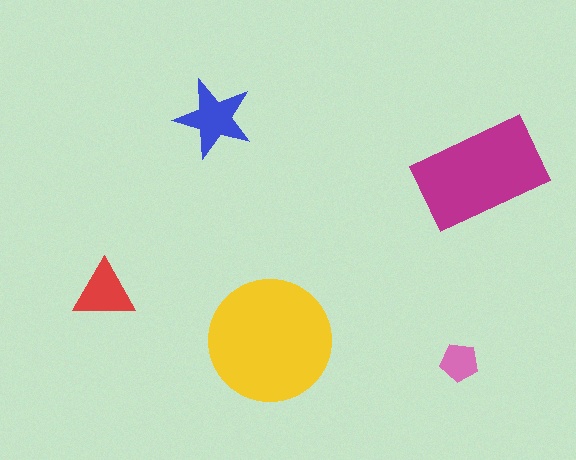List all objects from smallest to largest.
The pink pentagon, the red triangle, the blue star, the magenta rectangle, the yellow circle.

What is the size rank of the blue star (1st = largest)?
3rd.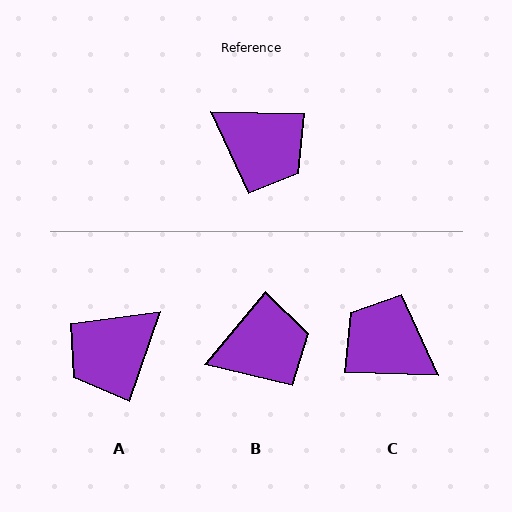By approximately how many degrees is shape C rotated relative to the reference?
Approximately 179 degrees counter-clockwise.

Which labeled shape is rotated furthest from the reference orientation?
C, about 179 degrees away.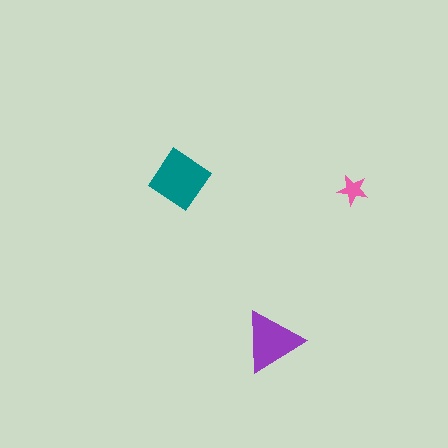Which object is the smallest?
The pink star.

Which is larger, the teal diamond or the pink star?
The teal diamond.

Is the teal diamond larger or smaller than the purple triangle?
Larger.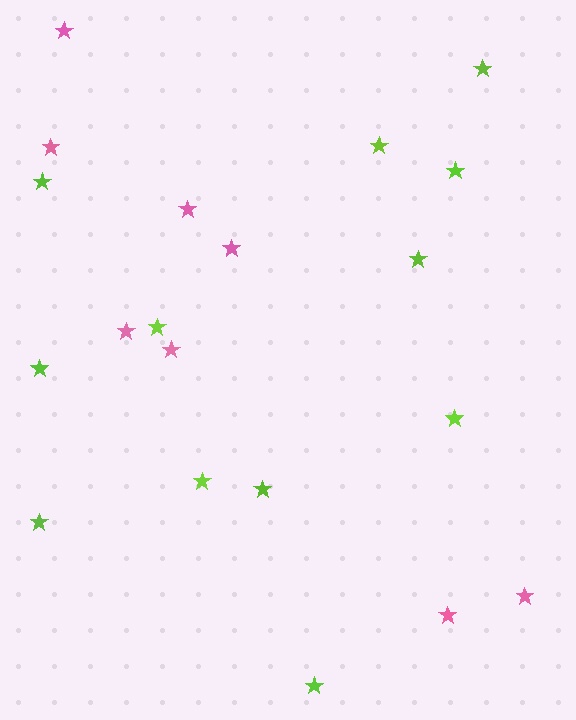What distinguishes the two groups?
There are 2 groups: one group of pink stars (8) and one group of lime stars (12).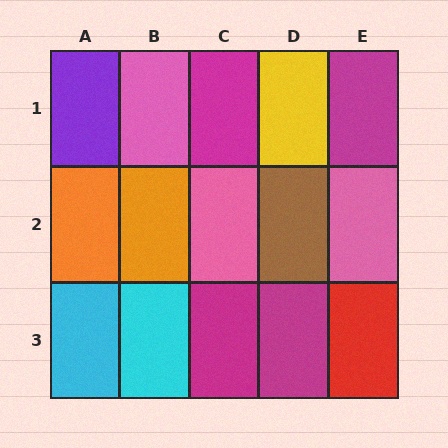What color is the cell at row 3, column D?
Magenta.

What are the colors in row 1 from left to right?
Purple, pink, magenta, yellow, magenta.